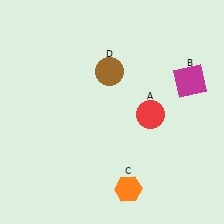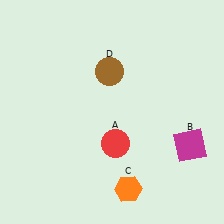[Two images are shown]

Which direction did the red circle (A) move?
The red circle (A) moved left.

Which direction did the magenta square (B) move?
The magenta square (B) moved down.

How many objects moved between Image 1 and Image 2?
2 objects moved between the two images.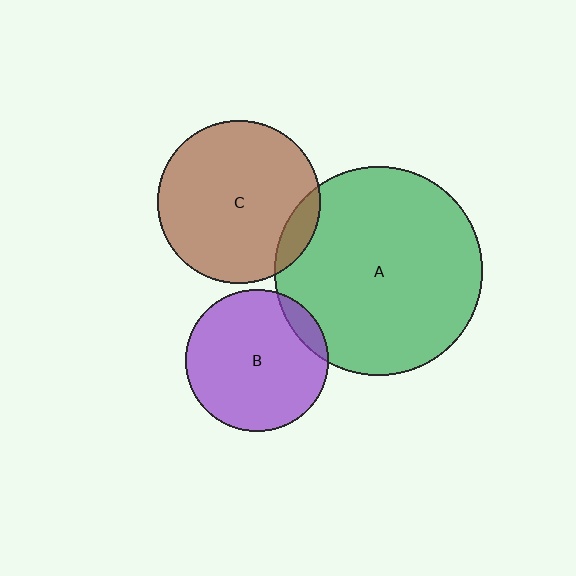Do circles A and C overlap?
Yes.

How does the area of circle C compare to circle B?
Approximately 1.3 times.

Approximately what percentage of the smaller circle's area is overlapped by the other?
Approximately 10%.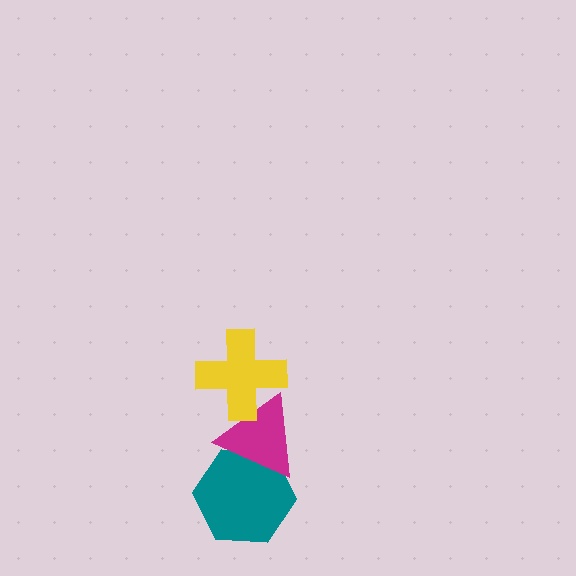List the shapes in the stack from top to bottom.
From top to bottom: the yellow cross, the magenta triangle, the teal hexagon.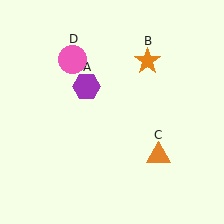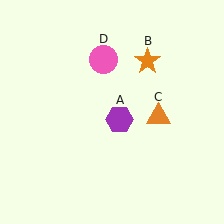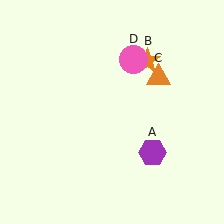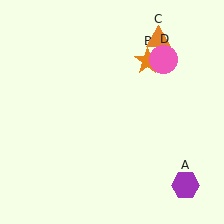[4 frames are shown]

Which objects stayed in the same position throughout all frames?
Orange star (object B) remained stationary.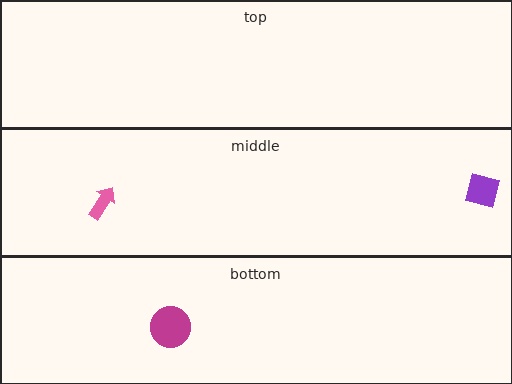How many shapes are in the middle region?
2.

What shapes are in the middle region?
The purple square, the pink arrow.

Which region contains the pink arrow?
The middle region.